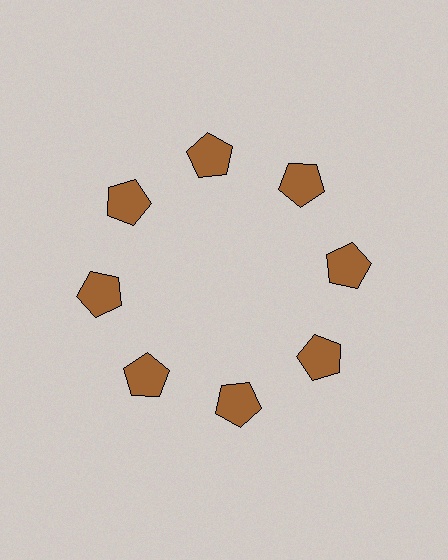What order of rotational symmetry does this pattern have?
This pattern has 8-fold rotational symmetry.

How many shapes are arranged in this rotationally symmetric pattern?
There are 8 shapes, arranged in 8 groups of 1.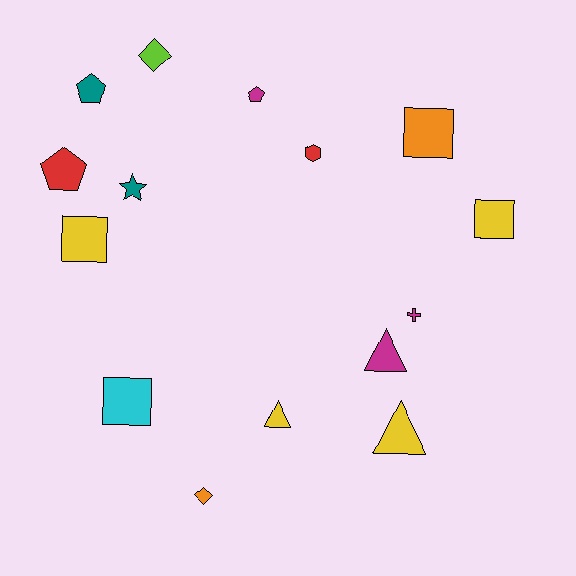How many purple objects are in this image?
There are no purple objects.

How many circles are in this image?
There are no circles.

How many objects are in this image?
There are 15 objects.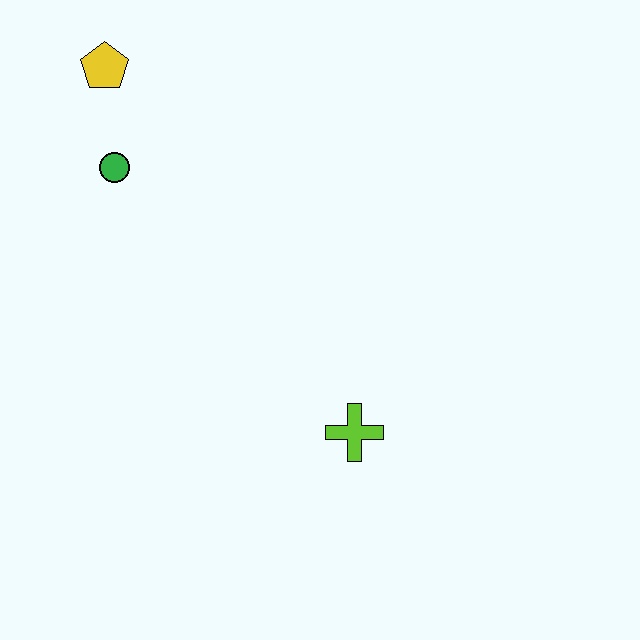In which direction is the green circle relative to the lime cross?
The green circle is above the lime cross.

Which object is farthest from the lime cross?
The yellow pentagon is farthest from the lime cross.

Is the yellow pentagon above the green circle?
Yes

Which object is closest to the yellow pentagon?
The green circle is closest to the yellow pentagon.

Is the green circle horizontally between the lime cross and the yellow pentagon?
Yes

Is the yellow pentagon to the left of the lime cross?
Yes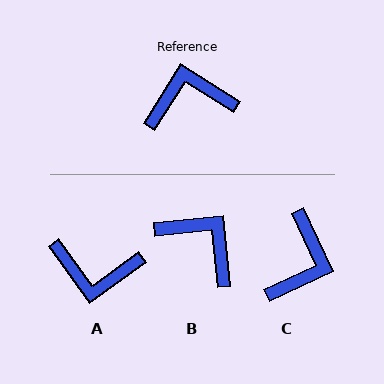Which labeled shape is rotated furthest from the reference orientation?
A, about 158 degrees away.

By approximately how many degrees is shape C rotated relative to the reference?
Approximately 123 degrees clockwise.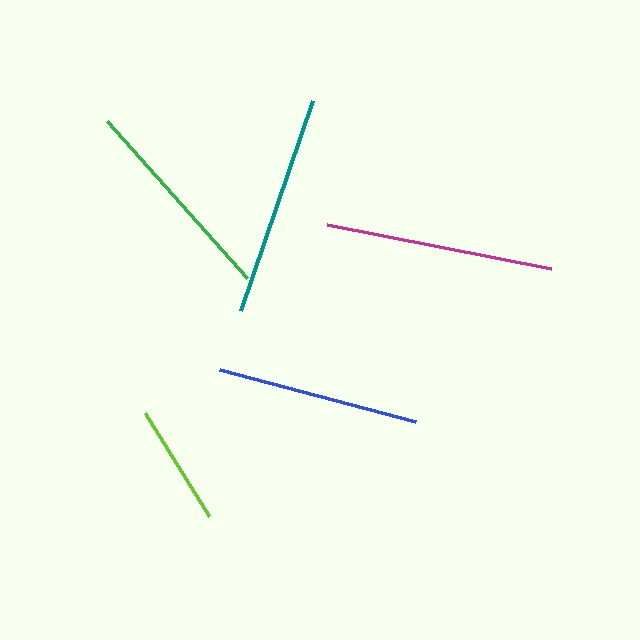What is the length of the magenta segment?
The magenta segment is approximately 228 pixels long.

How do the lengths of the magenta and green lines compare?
The magenta and green lines are approximately the same length.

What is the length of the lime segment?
The lime segment is approximately 122 pixels long.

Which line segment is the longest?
The magenta line is the longest at approximately 228 pixels.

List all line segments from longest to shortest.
From longest to shortest: magenta, teal, green, blue, lime.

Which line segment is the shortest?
The lime line is the shortest at approximately 122 pixels.